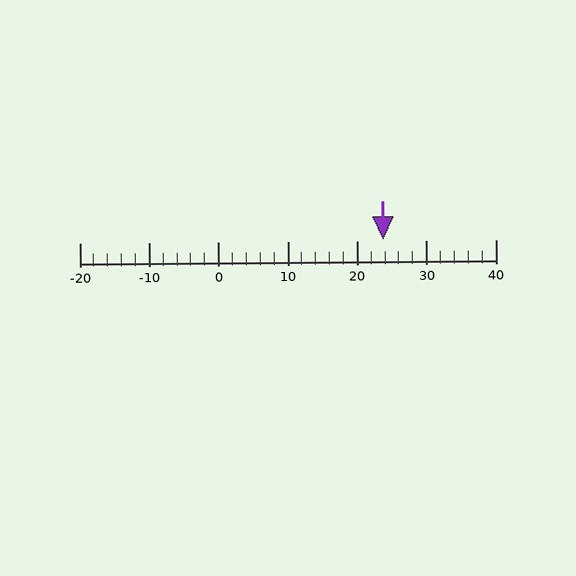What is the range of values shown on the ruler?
The ruler shows values from -20 to 40.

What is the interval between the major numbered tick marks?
The major tick marks are spaced 10 units apart.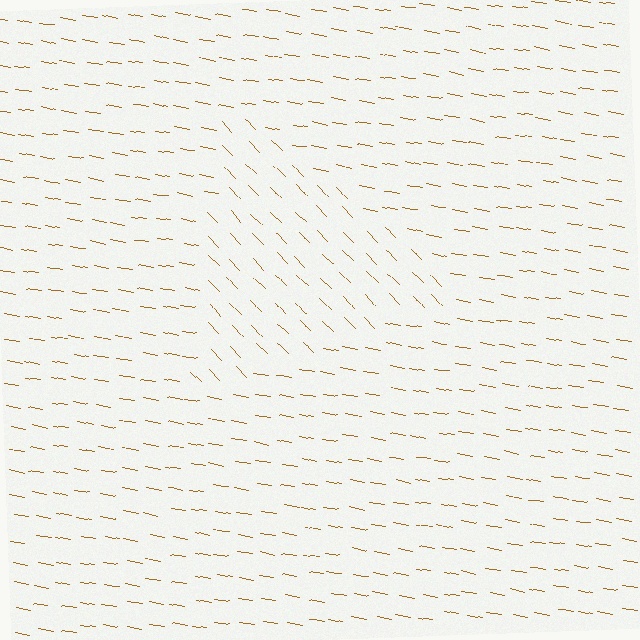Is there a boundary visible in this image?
Yes, there is a texture boundary formed by a change in line orientation.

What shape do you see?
I see a triangle.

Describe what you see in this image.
The image is filled with small brown line segments. A triangle region in the image has lines oriented differently from the surrounding lines, creating a visible texture boundary.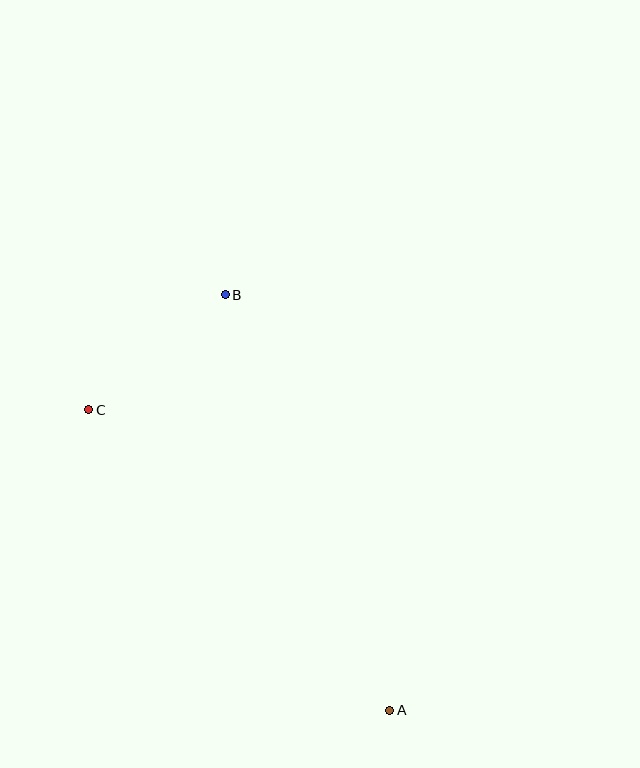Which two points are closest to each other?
Points B and C are closest to each other.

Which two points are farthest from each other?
Points A and B are farthest from each other.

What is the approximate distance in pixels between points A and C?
The distance between A and C is approximately 425 pixels.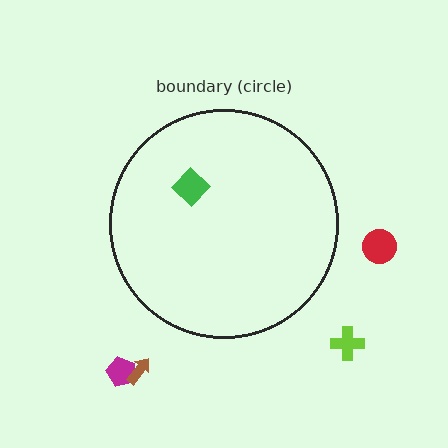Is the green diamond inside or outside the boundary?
Inside.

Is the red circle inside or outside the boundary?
Outside.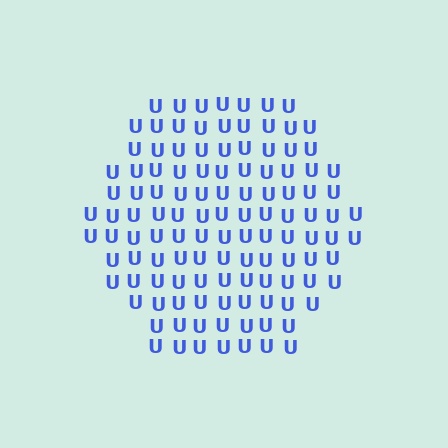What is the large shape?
The large shape is a hexagon.